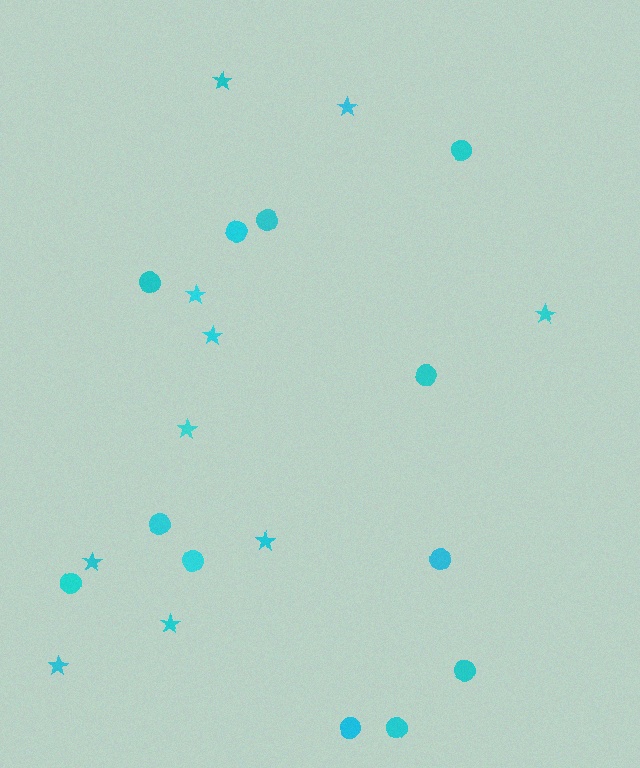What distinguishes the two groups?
There are 2 groups: one group of stars (10) and one group of circles (12).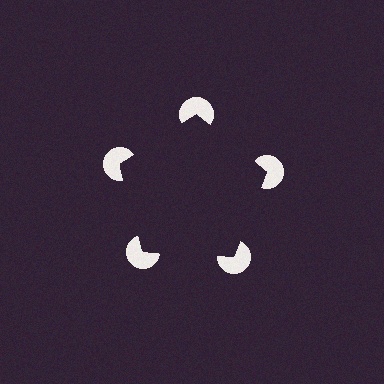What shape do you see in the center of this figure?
An illusory pentagon — its edges are inferred from the aligned wedge cuts in the pac-man discs, not physically drawn.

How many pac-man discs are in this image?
There are 5 — one at each vertex of the illusory pentagon.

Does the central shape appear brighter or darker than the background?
It typically appears slightly darker than the background, even though no actual brightness change is drawn.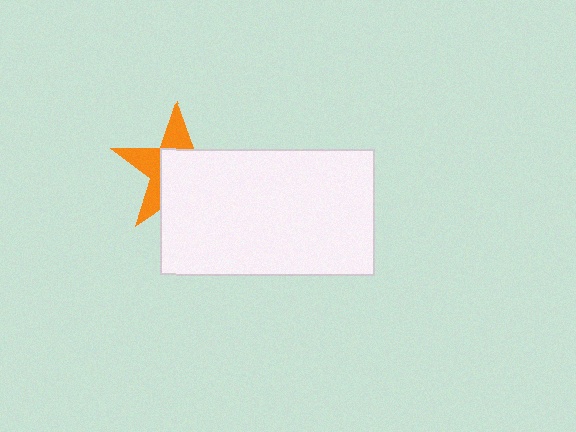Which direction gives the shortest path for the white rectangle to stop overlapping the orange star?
Moving toward the lower-right gives the shortest separation.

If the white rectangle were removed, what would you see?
You would see the complete orange star.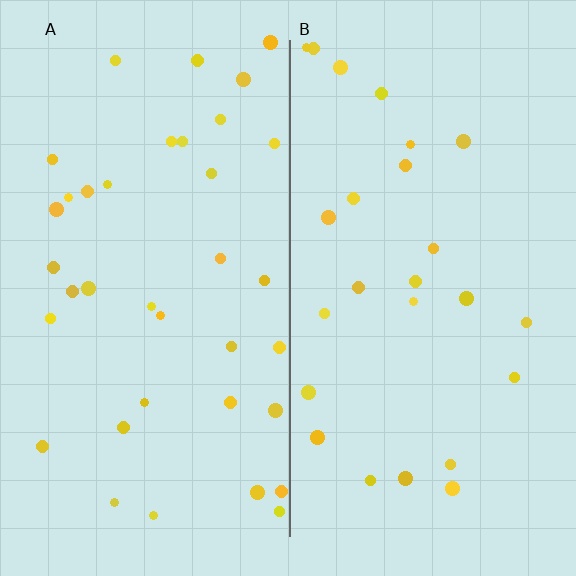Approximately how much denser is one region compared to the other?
Approximately 1.5× — region A over region B.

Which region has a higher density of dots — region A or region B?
A (the left).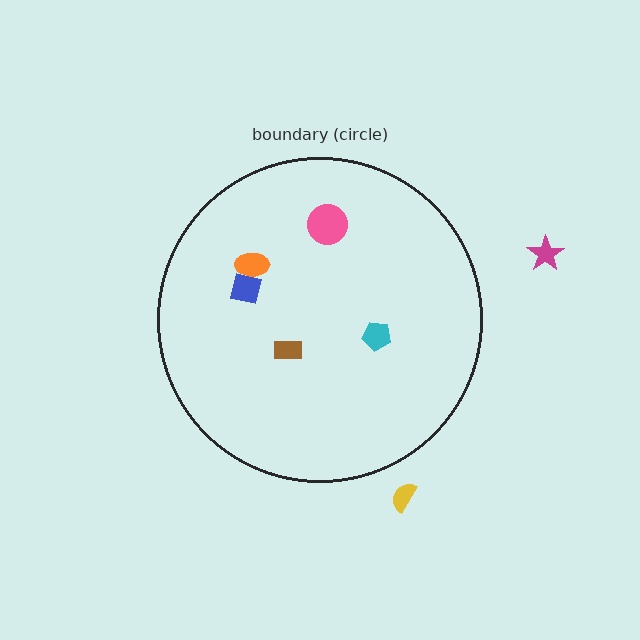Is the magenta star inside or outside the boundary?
Outside.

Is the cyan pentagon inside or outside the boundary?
Inside.